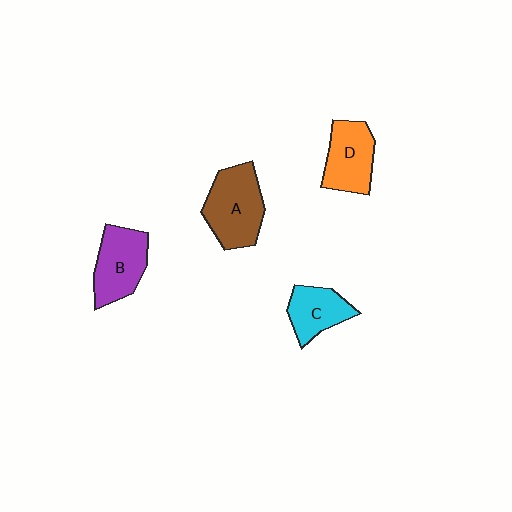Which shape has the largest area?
Shape A (brown).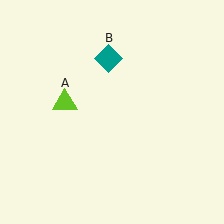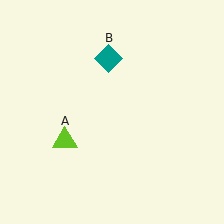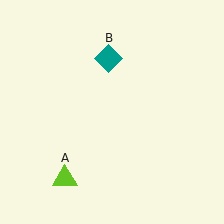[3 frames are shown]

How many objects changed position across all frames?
1 object changed position: lime triangle (object A).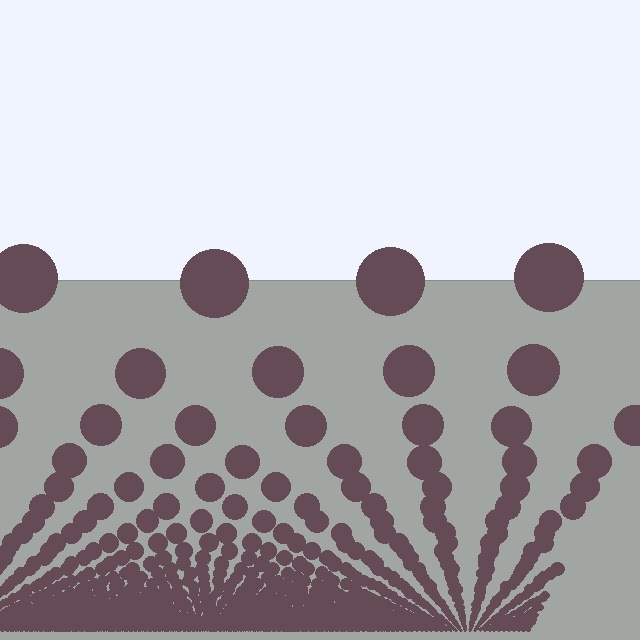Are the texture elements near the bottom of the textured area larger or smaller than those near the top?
Smaller. The gradient is inverted — elements near the bottom are smaller and denser.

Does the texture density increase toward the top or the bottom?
Density increases toward the bottom.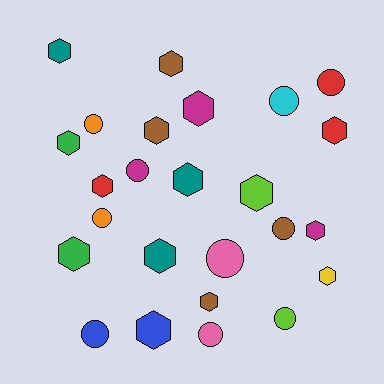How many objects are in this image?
There are 25 objects.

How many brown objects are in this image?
There are 4 brown objects.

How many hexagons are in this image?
There are 15 hexagons.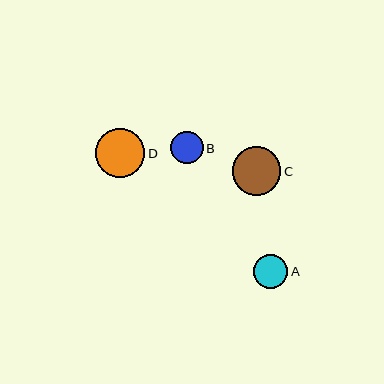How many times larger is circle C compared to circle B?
Circle C is approximately 1.5 times the size of circle B.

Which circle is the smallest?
Circle B is the smallest with a size of approximately 32 pixels.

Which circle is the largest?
Circle C is the largest with a size of approximately 49 pixels.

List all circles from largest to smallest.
From largest to smallest: C, D, A, B.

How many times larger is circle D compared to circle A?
Circle D is approximately 1.4 times the size of circle A.